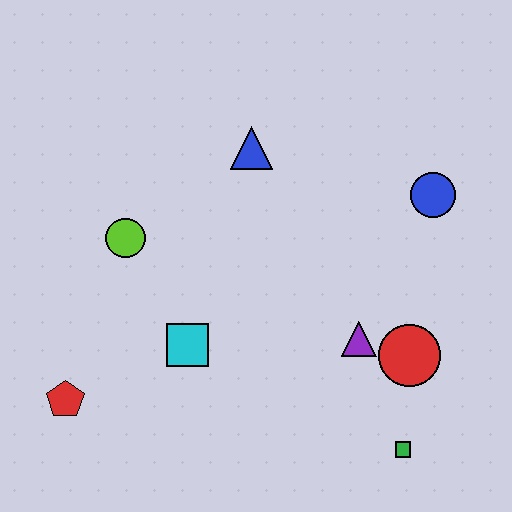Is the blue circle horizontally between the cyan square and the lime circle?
No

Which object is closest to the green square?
The red circle is closest to the green square.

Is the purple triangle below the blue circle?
Yes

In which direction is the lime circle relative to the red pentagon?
The lime circle is above the red pentagon.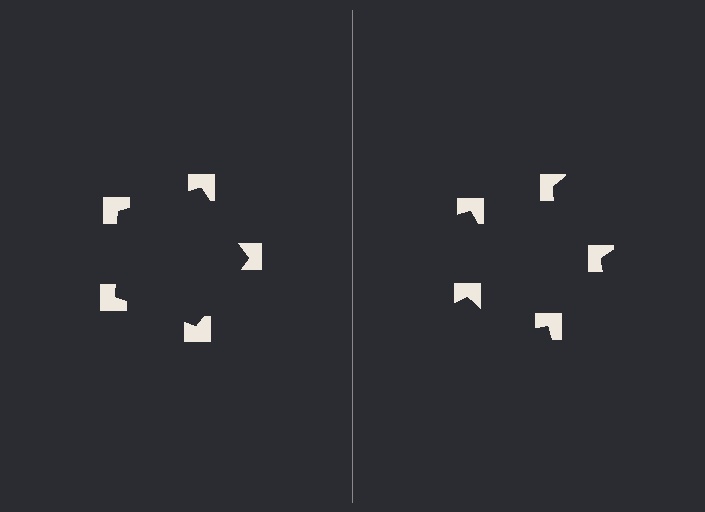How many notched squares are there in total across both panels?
10 — 5 on each side.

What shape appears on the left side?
An illusory pentagon.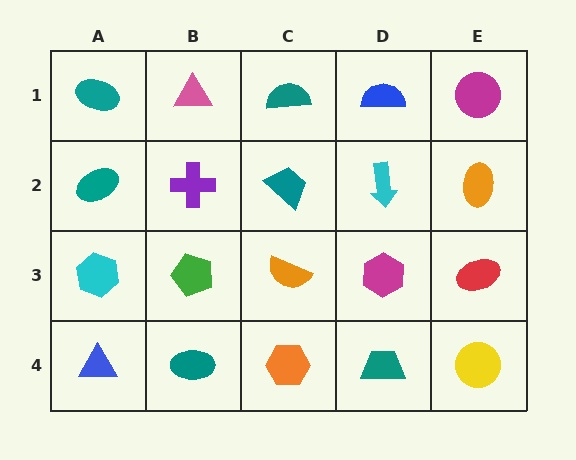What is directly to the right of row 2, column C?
A cyan arrow.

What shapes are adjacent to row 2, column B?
A pink triangle (row 1, column B), a green pentagon (row 3, column B), a teal ellipse (row 2, column A), a teal trapezoid (row 2, column C).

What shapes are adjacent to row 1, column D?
A cyan arrow (row 2, column D), a teal semicircle (row 1, column C), a magenta circle (row 1, column E).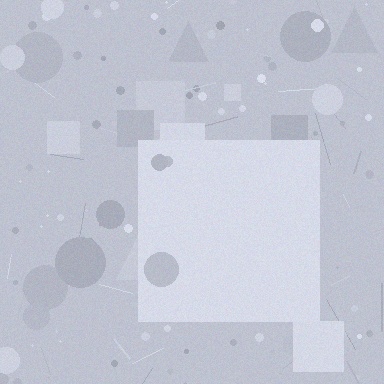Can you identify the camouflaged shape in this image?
The camouflaged shape is a square.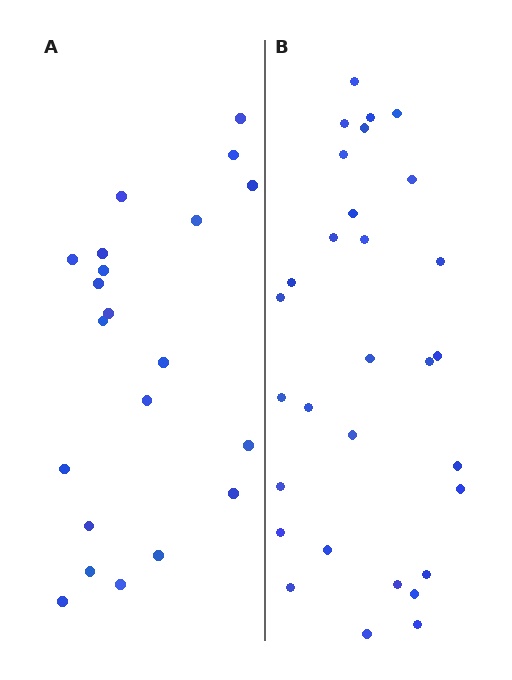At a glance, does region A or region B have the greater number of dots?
Region B (the right region) has more dots.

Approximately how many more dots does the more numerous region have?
Region B has roughly 8 or so more dots than region A.